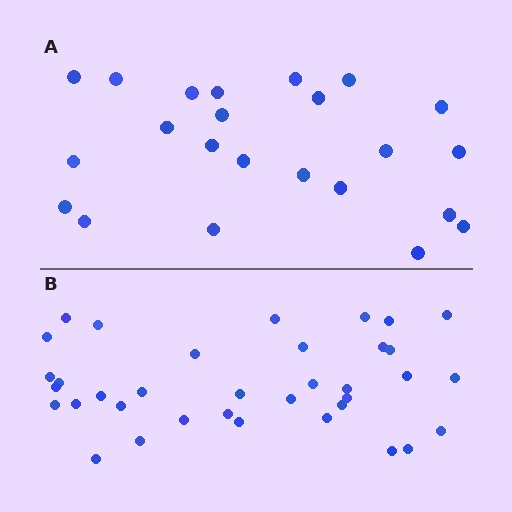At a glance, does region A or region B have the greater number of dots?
Region B (the bottom region) has more dots.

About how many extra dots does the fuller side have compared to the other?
Region B has approximately 15 more dots than region A.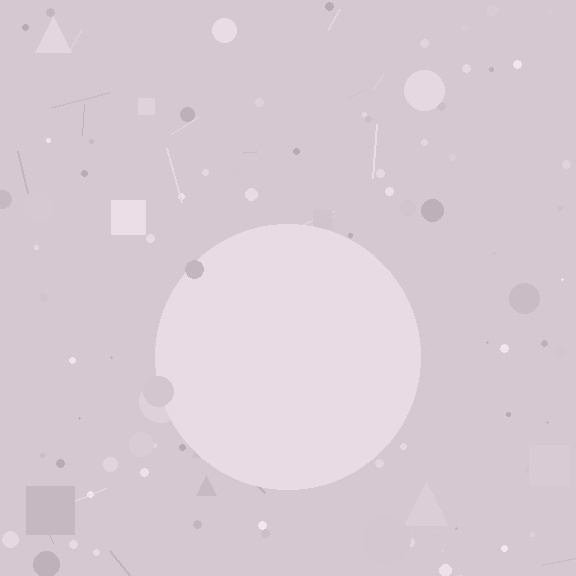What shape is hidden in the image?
A circle is hidden in the image.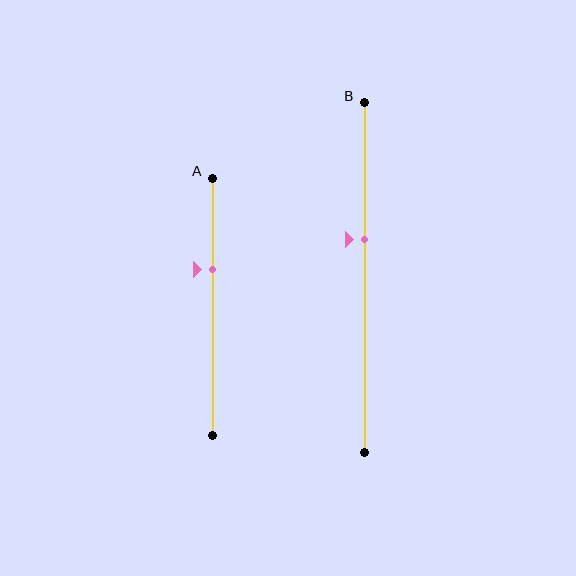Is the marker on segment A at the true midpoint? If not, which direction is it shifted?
No, the marker on segment A is shifted upward by about 15% of the segment length.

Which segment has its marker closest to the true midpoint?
Segment B has its marker closest to the true midpoint.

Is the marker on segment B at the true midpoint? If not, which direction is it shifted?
No, the marker on segment B is shifted upward by about 11% of the segment length.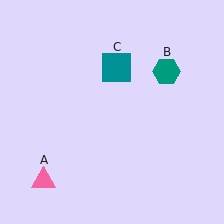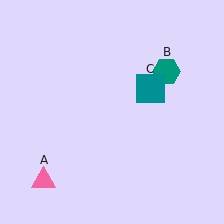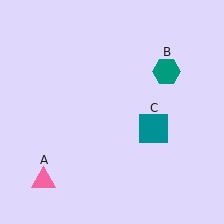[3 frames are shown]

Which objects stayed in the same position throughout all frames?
Pink triangle (object A) and teal hexagon (object B) remained stationary.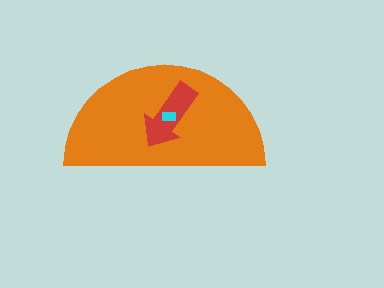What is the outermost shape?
The orange semicircle.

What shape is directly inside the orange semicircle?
The red arrow.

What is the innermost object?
The cyan rectangle.